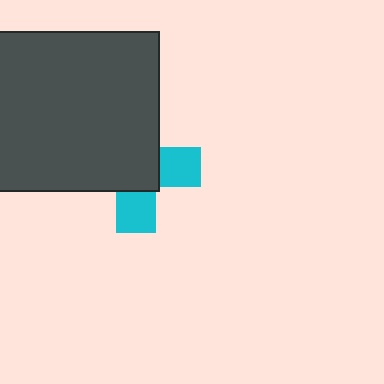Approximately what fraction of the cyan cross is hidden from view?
Roughly 62% of the cyan cross is hidden behind the dark gray rectangle.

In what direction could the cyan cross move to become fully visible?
The cyan cross could move toward the lower-right. That would shift it out from behind the dark gray rectangle entirely.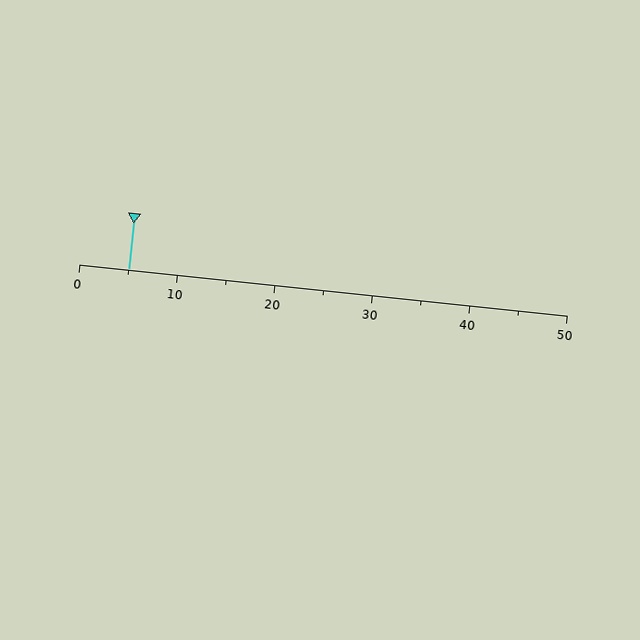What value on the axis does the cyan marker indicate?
The marker indicates approximately 5.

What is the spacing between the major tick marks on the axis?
The major ticks are spaced 10 apart.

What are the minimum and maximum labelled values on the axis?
The axis runs from 0 to 50.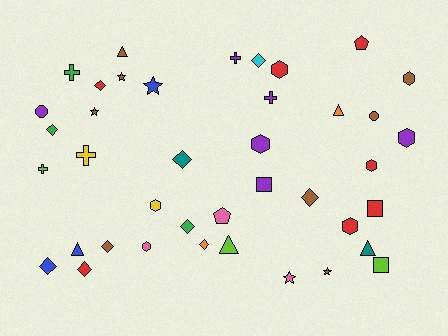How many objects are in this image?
There are 40 objects.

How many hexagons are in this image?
There are 8 hexagons.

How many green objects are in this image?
There are 3 green objects.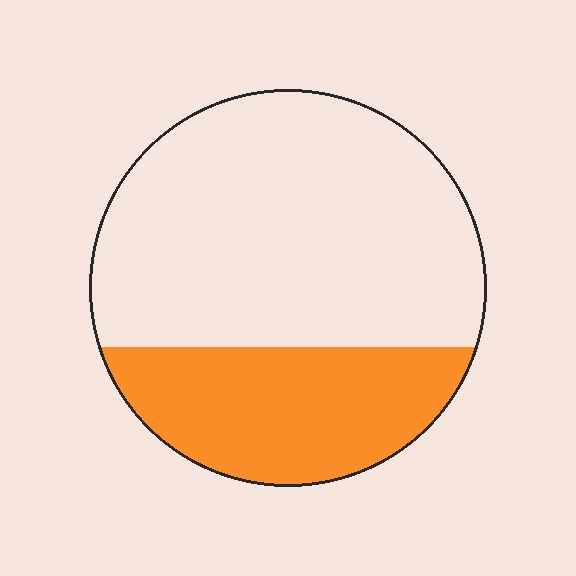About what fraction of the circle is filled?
About one third (1/3).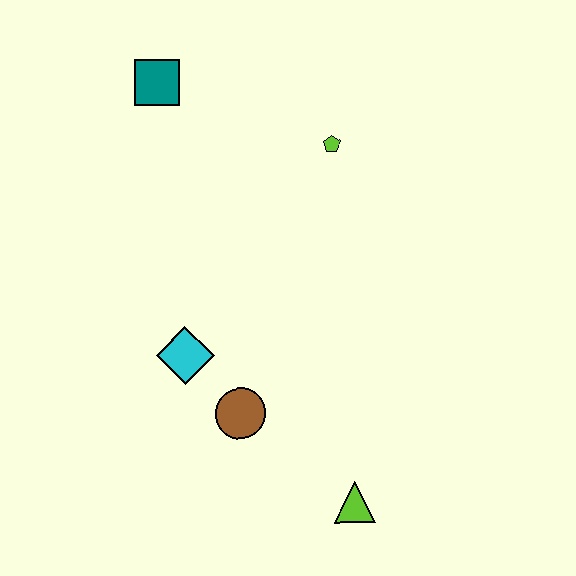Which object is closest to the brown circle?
The cyan diamond is closest to the brown circle.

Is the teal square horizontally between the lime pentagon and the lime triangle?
No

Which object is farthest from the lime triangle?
The teal square is farthest from the lime triangle.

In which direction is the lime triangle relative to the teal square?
The lime triangle is below the teal square.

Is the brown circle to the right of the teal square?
Yes